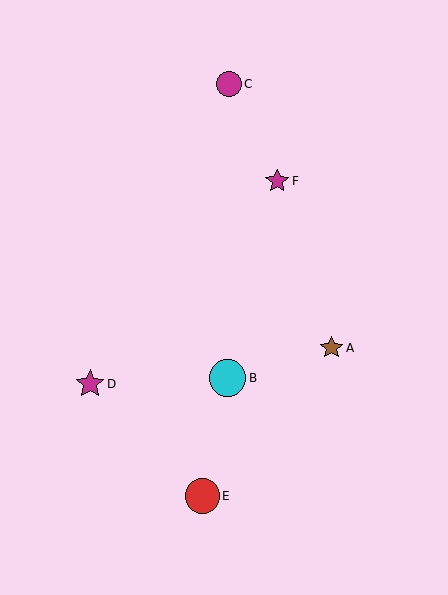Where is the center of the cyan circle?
The center of the cyan circle is at (227, 378).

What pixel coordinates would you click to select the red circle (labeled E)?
Click at (202, 496) to select the red circle E.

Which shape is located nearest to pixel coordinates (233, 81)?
The magenta circle (labeled C) at (229, 84) is nearest to that location.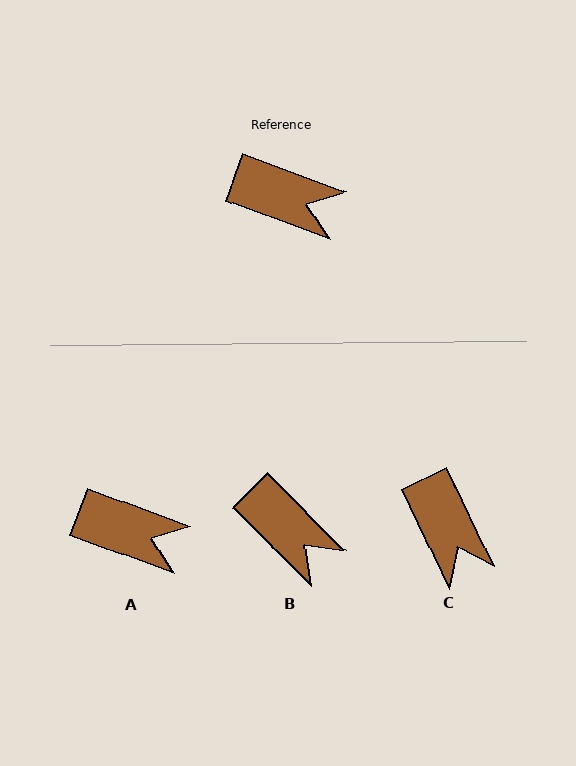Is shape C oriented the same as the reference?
No, it is off by about 44 degrees.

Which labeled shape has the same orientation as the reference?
A.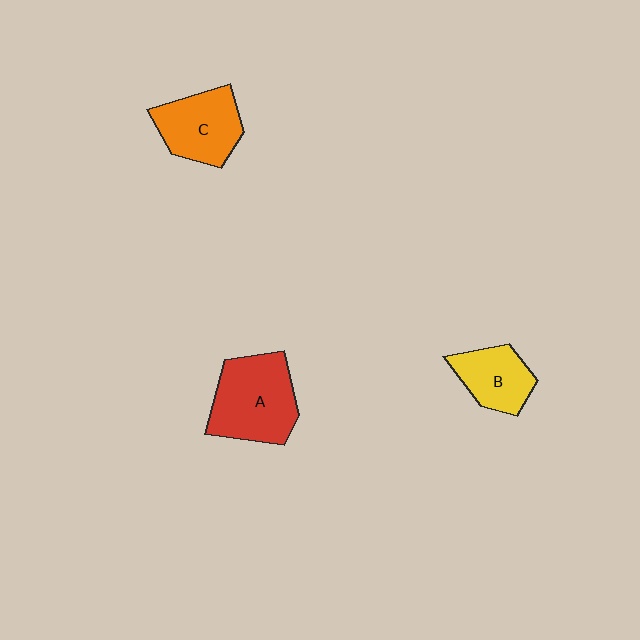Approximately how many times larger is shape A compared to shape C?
Approximately 1.3 times.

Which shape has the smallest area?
Shape B (yellow).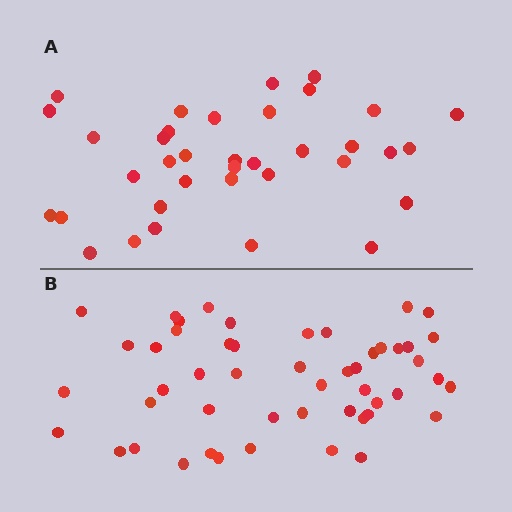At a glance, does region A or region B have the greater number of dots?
Region B (the bottom region) has more dots.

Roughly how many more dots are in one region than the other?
Region B has approximately 15 more dots than region A.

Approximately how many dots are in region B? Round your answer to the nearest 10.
About 50 dots.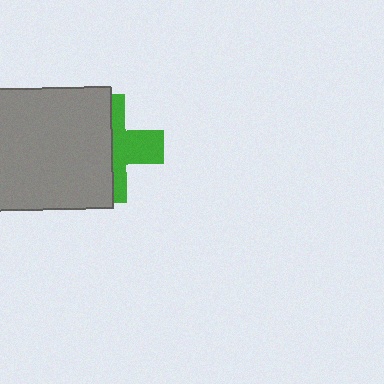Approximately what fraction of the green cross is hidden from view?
Roughly 55% of the green cross is hidden behind the gray square.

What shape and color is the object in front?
The object in front is a gray square.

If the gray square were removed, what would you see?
You would see the complete green cross.